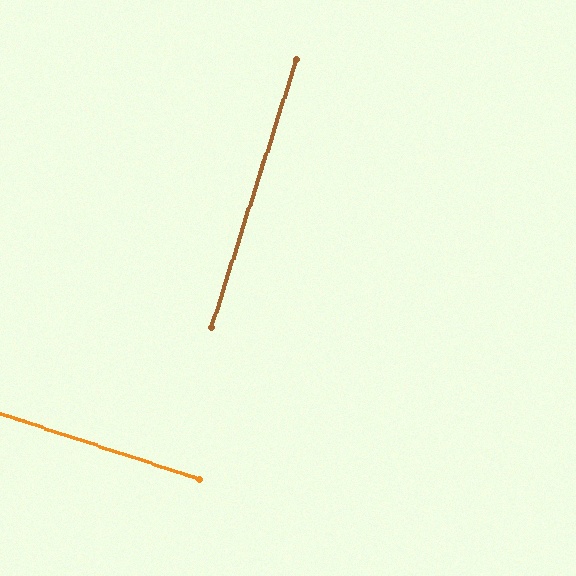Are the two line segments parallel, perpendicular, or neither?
Perpendicular — they meet at approximately 89°.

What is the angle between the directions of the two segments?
Approximately 89 degrees.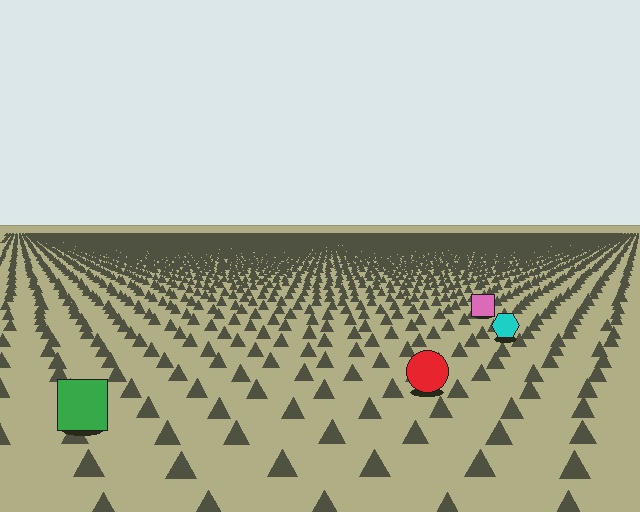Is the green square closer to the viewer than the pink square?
Yes. The green square is closer — you can tell from the texture gradient: the ground texture is coarser near it.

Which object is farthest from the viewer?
The pink square is farthest from the viewer. It appears smaller and the ground texture around it is denser.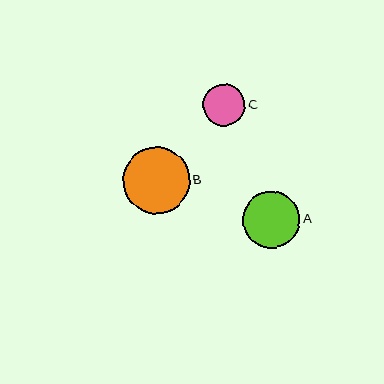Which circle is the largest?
Circle B is the largest with a size of approximately 67 pixels.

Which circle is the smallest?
Circle C is the smallest with a size of approximately 43 pixels.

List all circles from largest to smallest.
From largest to smallest: B, A, C.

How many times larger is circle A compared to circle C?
Circle A is approximately 1.3 times the size of circle C.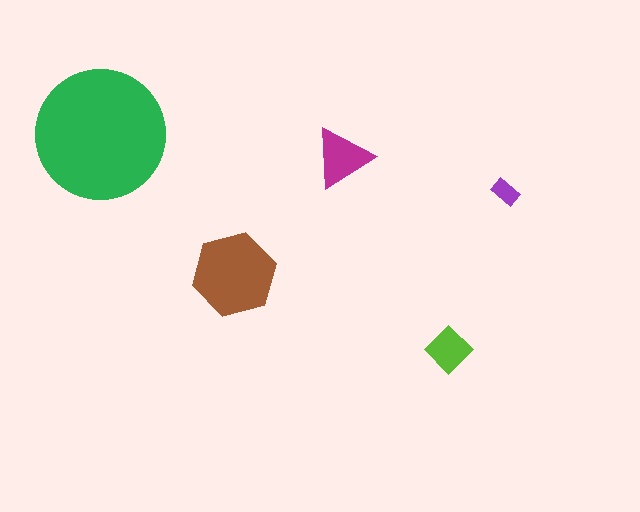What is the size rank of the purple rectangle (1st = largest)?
5th.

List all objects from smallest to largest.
The purple rectangle, the lime diamond, the magenta triangle, the brown hexagon, the green circle.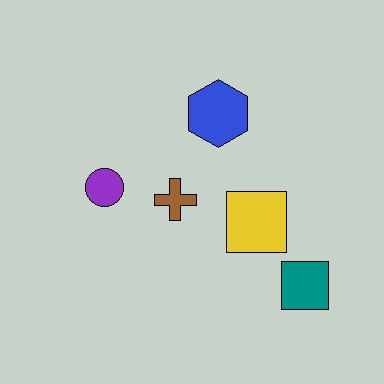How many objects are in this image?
There are 5 objects.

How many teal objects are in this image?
There is 1 teal object.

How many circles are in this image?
There is 1 circle.